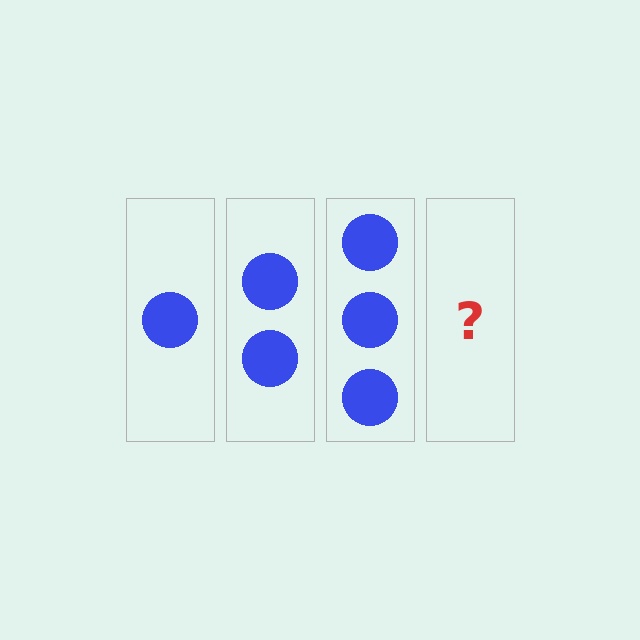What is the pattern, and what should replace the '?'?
The pattern is that each step adds one more circle. The '?' should be 4 circles.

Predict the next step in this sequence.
The next step is 4 circles.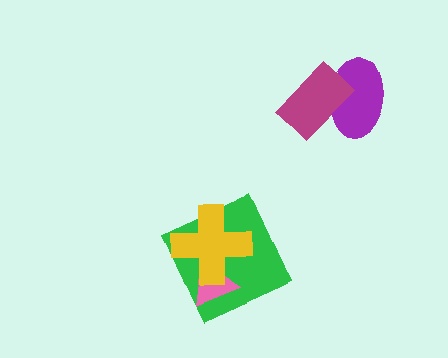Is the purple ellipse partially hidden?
Yes, it is partially covered by another shape.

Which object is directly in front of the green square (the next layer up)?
The pink triangle is directly in front of the green square.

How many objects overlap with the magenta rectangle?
1 object overlaps with the magenta rectangle.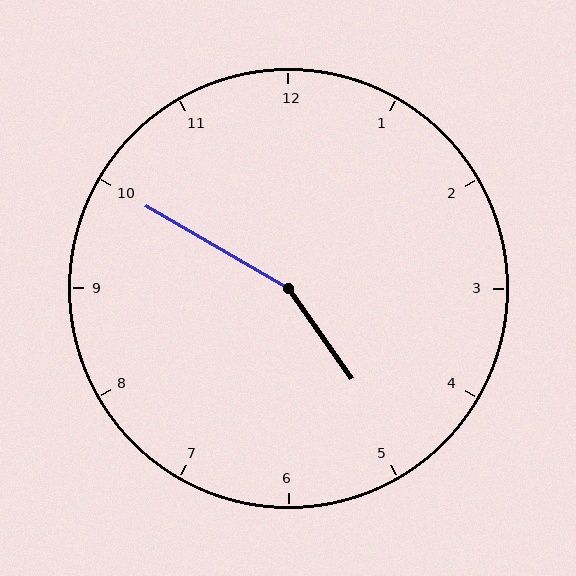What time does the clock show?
4:50.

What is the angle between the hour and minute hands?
Approximately 155 degrees.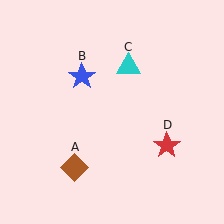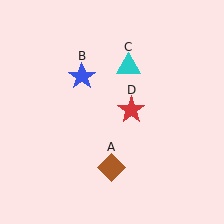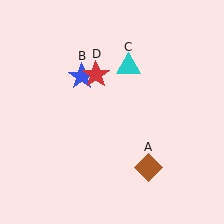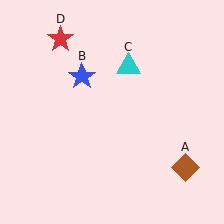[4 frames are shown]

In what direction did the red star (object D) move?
The red star (object D) moved up and to the left.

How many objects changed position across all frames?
2 objects changed position: brown diamond (object A), red star (object D).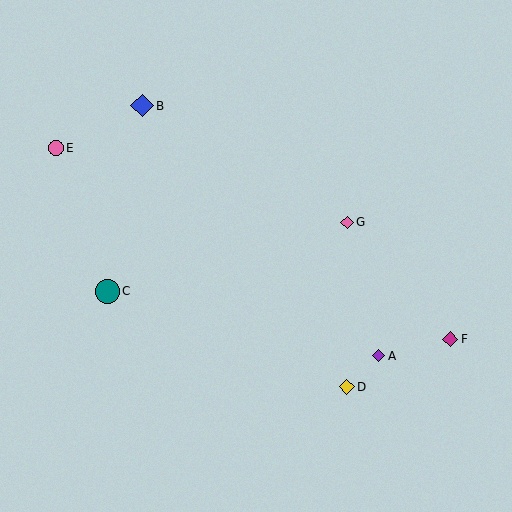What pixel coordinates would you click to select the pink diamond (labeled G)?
Click at (347, 223) to select the pink diamond G.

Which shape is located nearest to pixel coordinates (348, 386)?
The yellow diamond (labeled D) at (347, 387) is nearest to that location.